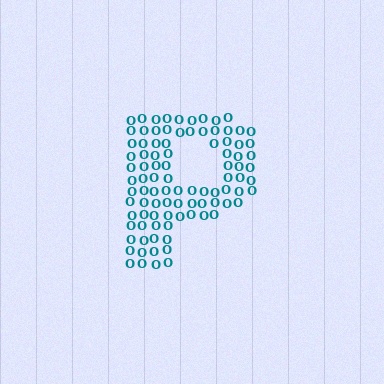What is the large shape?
The large shape is the letter P.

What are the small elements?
The small elements are letter O's.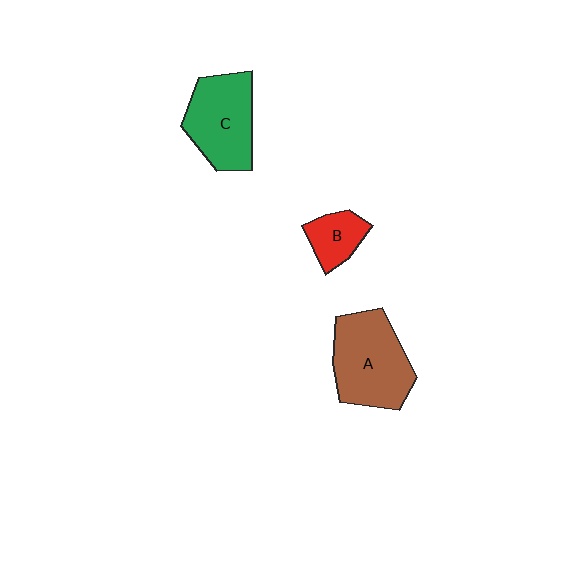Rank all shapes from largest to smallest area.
From largest to smallest: A (brown), C (green), B (red).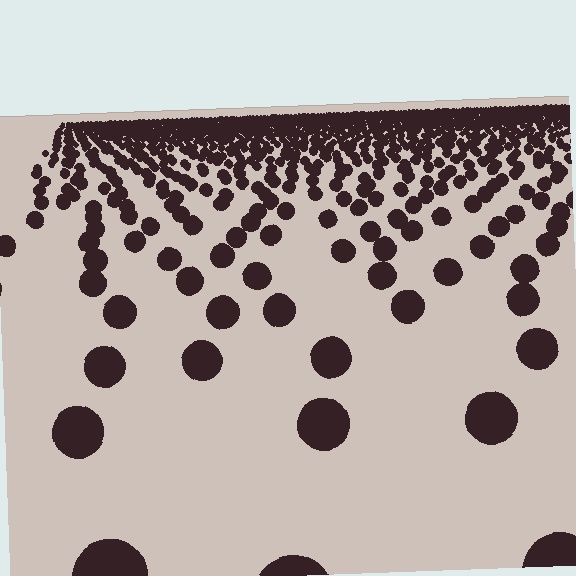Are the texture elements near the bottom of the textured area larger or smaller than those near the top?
Larger. Near the bottom, elements are closer to the viewer and appear at a bigger on-screen size.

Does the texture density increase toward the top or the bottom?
Density increases toward the top.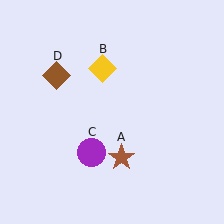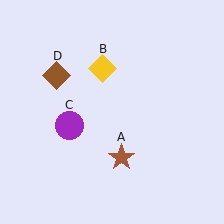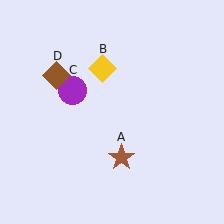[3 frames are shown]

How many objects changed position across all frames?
1 object changed position: purple circle (object C).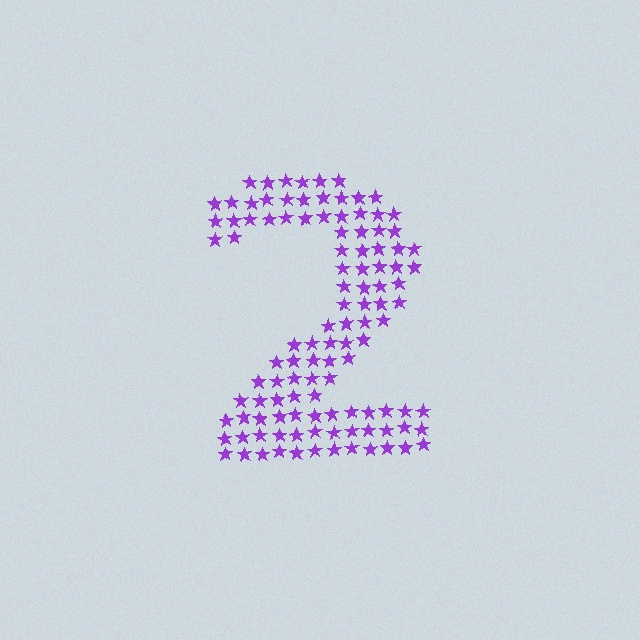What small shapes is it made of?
It is made of small stars.